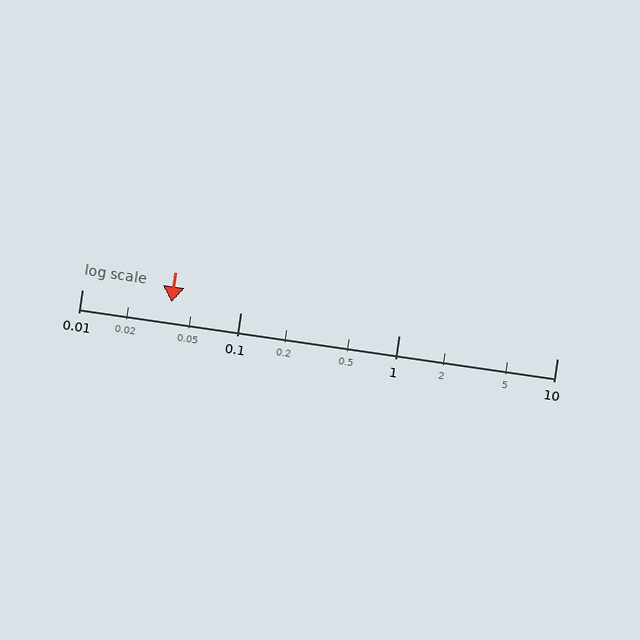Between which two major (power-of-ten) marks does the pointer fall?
The pointer is between 0.01 and 0.1.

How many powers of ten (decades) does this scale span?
The scale spans 3 decades, from 0.01 to 10.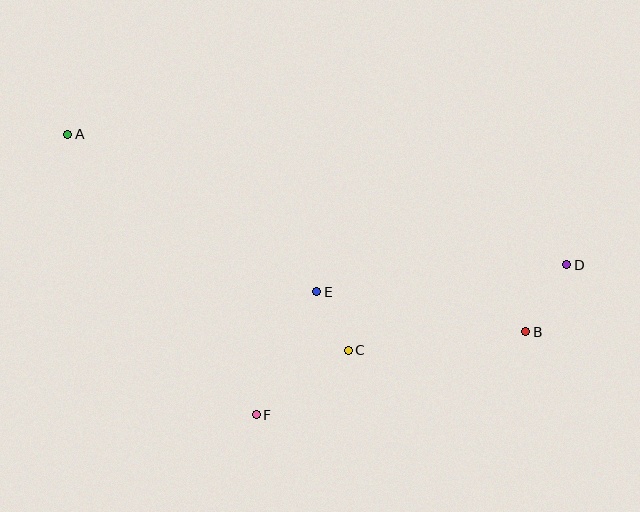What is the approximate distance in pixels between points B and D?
The distance between B and D is approximately 79 pixels.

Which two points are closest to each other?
Points C and E are closest to each other.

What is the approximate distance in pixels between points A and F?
The distance between A and F is approximately 338 pixels.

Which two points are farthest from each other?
Points A and D are farthest from each other.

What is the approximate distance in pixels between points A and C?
The distance between A and C is approximately 354 pixels.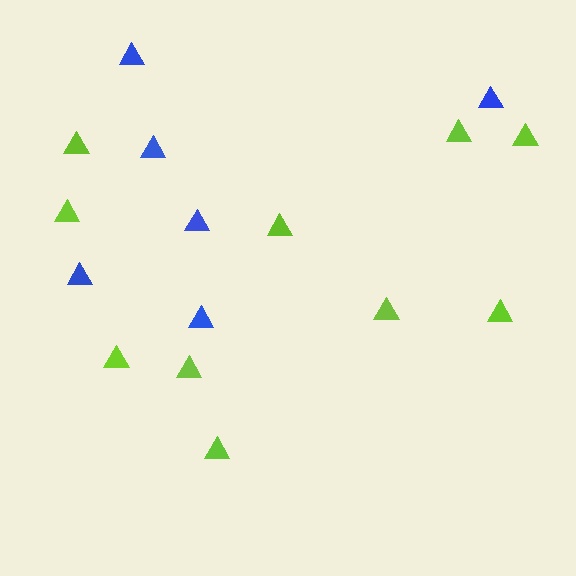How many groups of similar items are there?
There are 2 groups: one group of blue triangles (6) and one group of lime triangles (10).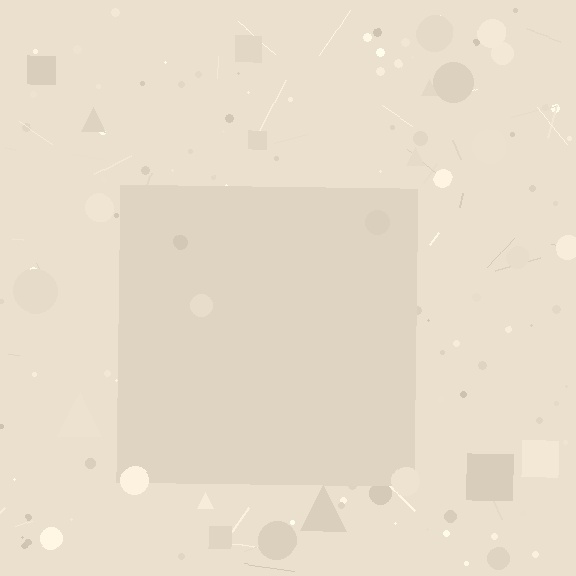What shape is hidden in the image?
A square is hidden in the image.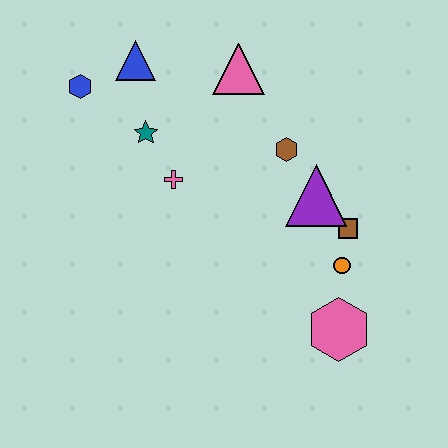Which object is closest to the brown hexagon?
The purple triangle is closest to the brown hexagon.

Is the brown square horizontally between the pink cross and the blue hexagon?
No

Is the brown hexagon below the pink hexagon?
No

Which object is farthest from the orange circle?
The blue hexagon is farthest from the orange circle.